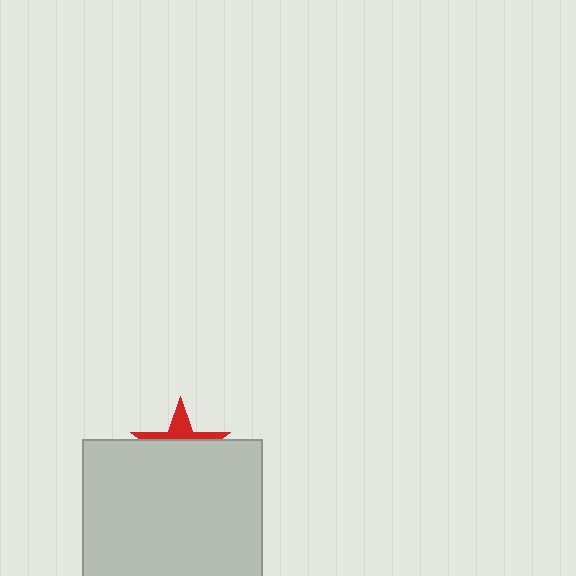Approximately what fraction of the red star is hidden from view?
Roughly 65% of the red star is hidden behind the light gray rectangle.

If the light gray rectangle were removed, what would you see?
You would see the complete red star.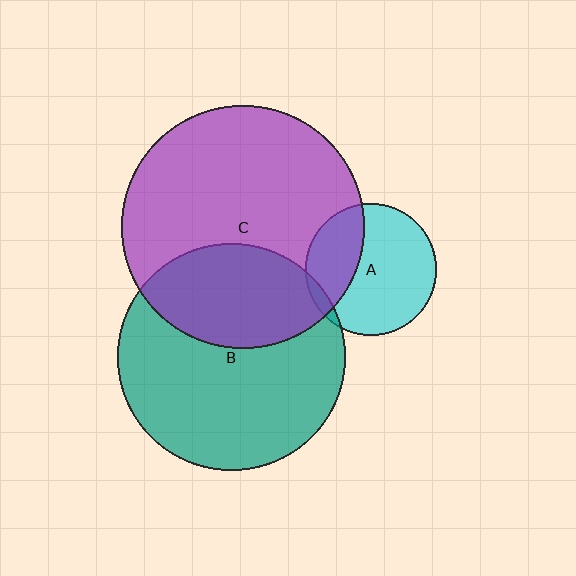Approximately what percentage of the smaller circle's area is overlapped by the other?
Approximately 35%.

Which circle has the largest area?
Circle C (purple).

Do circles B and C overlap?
Yes.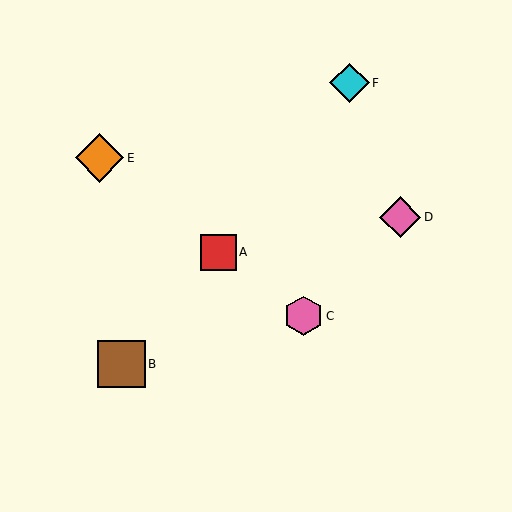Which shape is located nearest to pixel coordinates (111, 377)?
The brown square (labeled B) at (121, 364) is nearest to that location.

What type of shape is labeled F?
Shape F is a cyan diamond.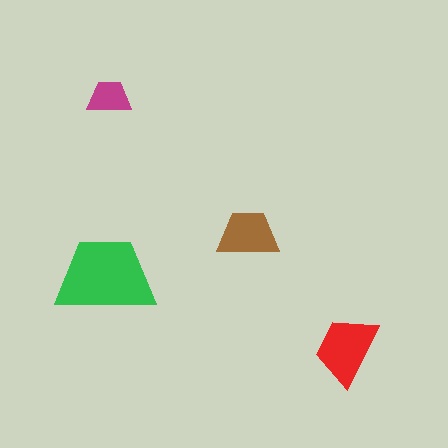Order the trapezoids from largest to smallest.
the green one, the red one, the brown one, the magenta one.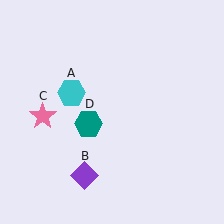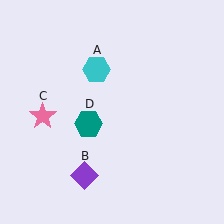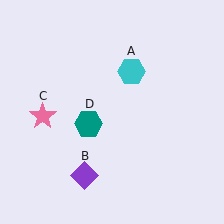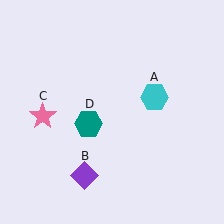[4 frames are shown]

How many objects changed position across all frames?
1 object changed position: cyan hexagon (object A).